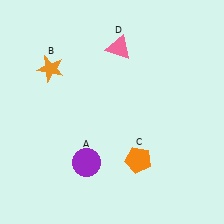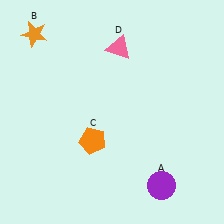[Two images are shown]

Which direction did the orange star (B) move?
The orange star (B) moved up.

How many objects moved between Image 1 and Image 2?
3 objects moved between the two images.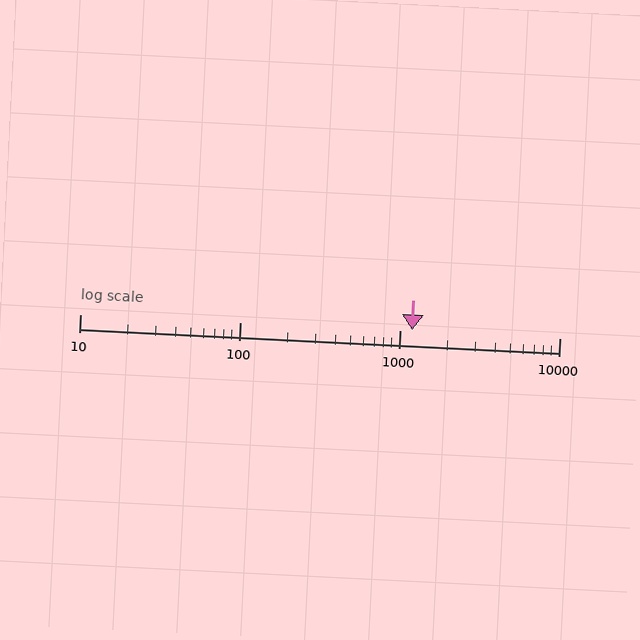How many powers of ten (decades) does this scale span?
The scale spans 3 decades, from 10 to 10000.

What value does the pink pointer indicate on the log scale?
The pointer indicates approximately 1200.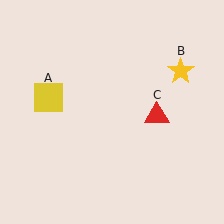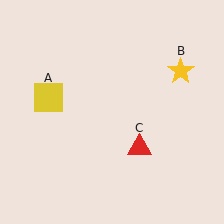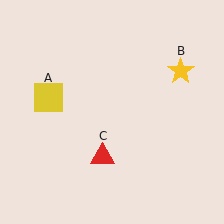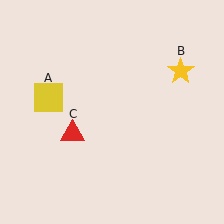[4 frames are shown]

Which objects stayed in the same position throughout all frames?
Yellow square (object A) and yellow star (object B) remained stationary.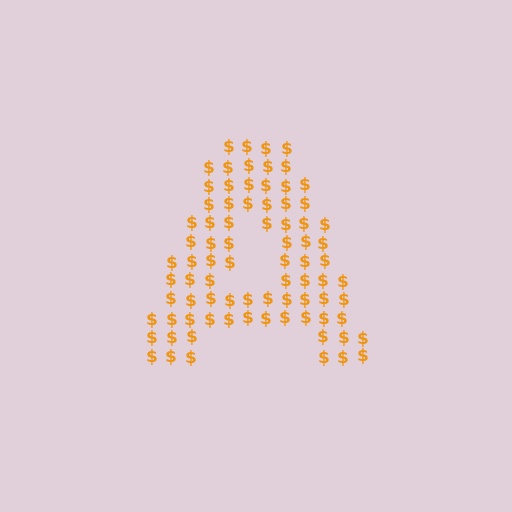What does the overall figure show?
The overall figure shows the letter A.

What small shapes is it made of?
It is made of small dollar signs.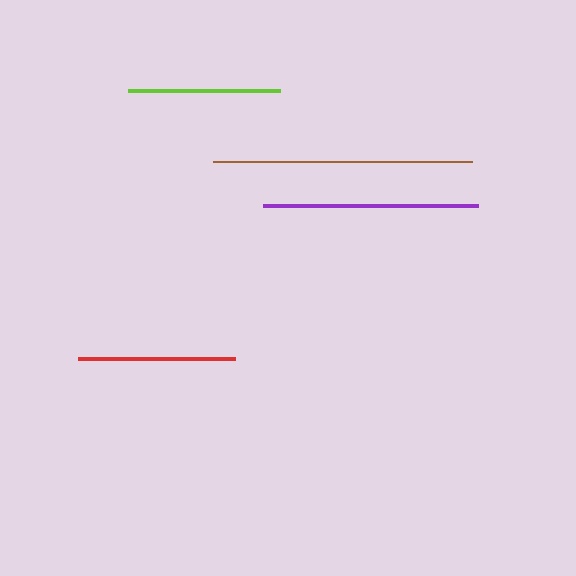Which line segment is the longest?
The brown line is the longest at approximately 259 pixels.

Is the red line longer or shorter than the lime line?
The red line is longer than the lime line.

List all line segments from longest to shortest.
From longest to shortest: brown, purple, red, lime.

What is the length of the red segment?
The red segment is approximately 157 pixels long.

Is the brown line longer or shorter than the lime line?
The brown line is longer than the lime line.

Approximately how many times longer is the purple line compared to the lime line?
The purple line is approximately 1.4 times the length of the lime line.